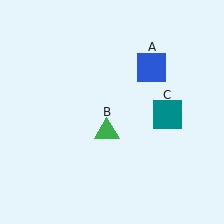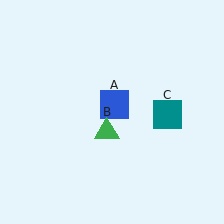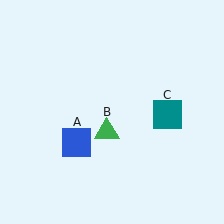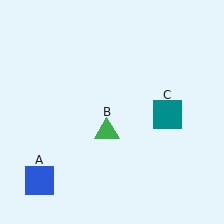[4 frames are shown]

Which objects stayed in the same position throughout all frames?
Green triangle (object B) and teal square (object C) remained stationary.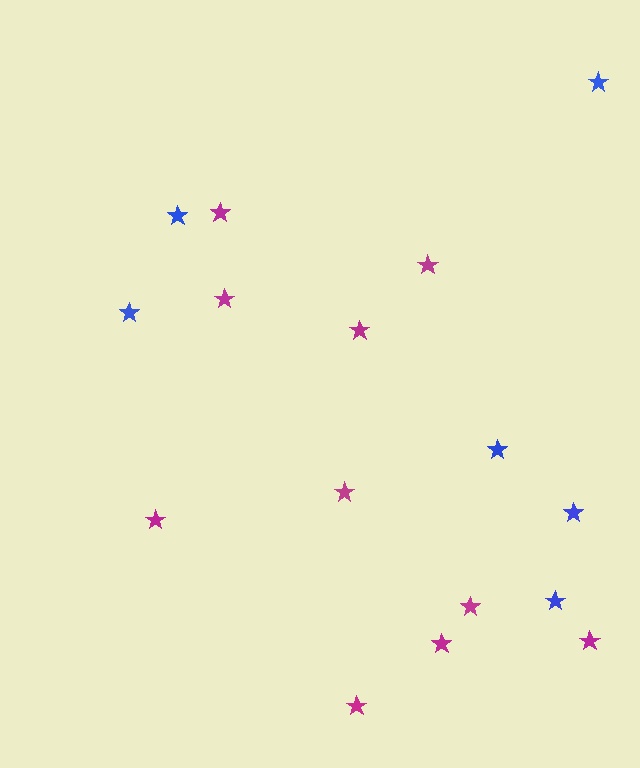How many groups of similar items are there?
There are 2 groups: one group of magenta stars (10) and one group of blue stars (6).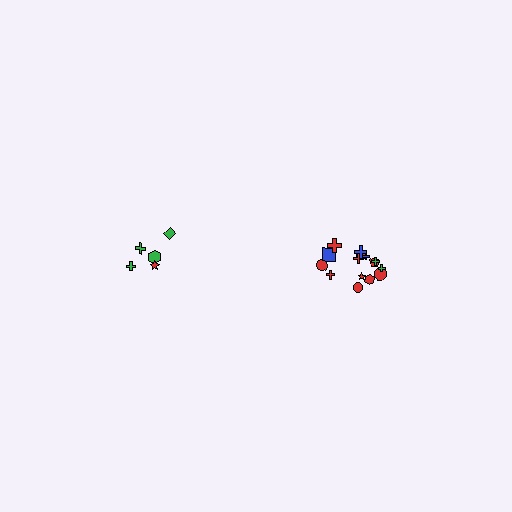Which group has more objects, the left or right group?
The right group.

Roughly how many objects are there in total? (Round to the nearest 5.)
Roughly 20 objects in total.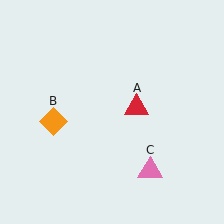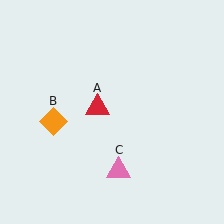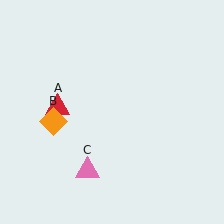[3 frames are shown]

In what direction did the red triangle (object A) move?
The red triangle (object A) moved left.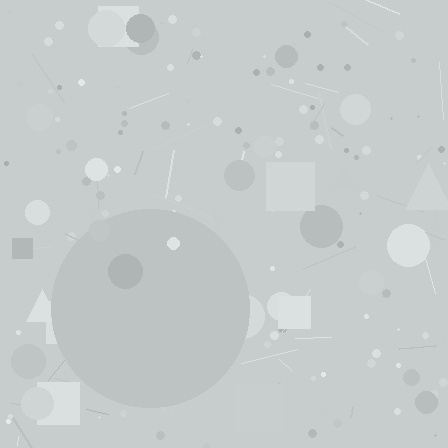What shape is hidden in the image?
A circle is hidden in the image.